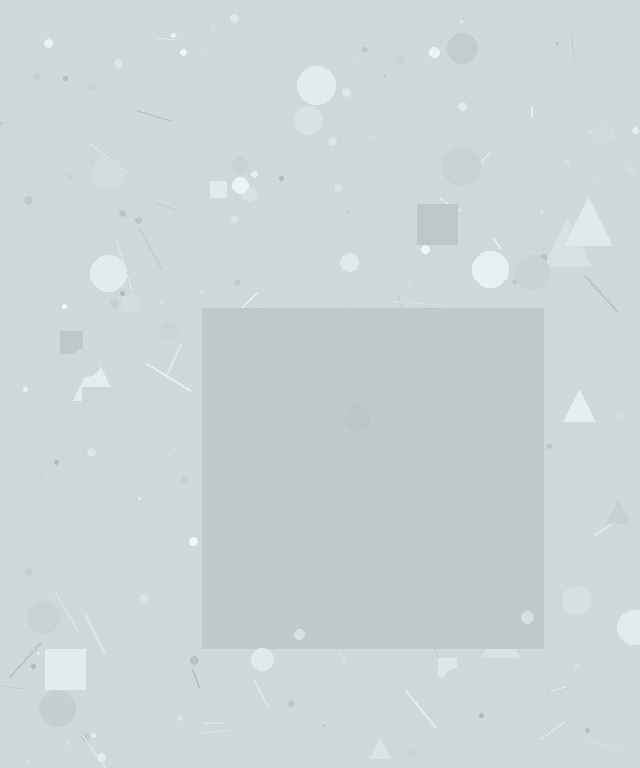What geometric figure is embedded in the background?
A square is embedded in the background.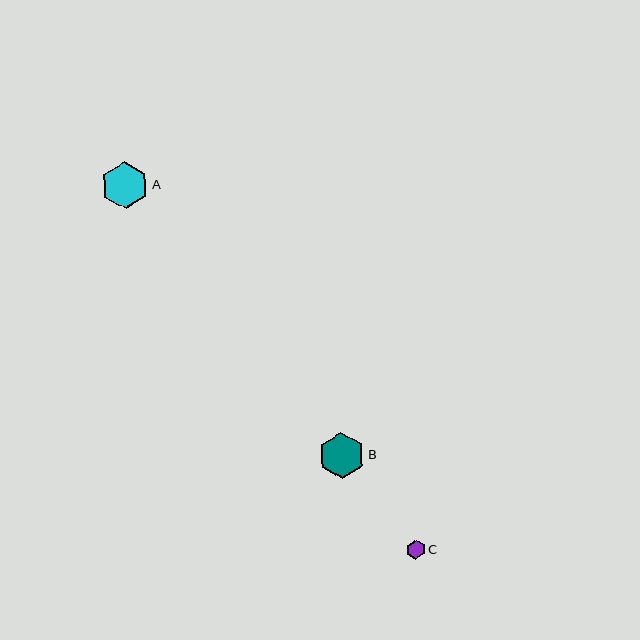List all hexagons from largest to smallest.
From largest to smallest: A, B, C.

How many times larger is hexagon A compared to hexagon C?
Hexagon A is approximately 2.5 times the size of hexagon C.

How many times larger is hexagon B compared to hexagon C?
Hexagon B is approximately 2.4 times the size of hexagon C.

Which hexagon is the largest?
Hexagon A is the largest with a size of approximately 47 pixels.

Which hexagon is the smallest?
Hexagon C is the smallest with a size of approximately 19 pixels.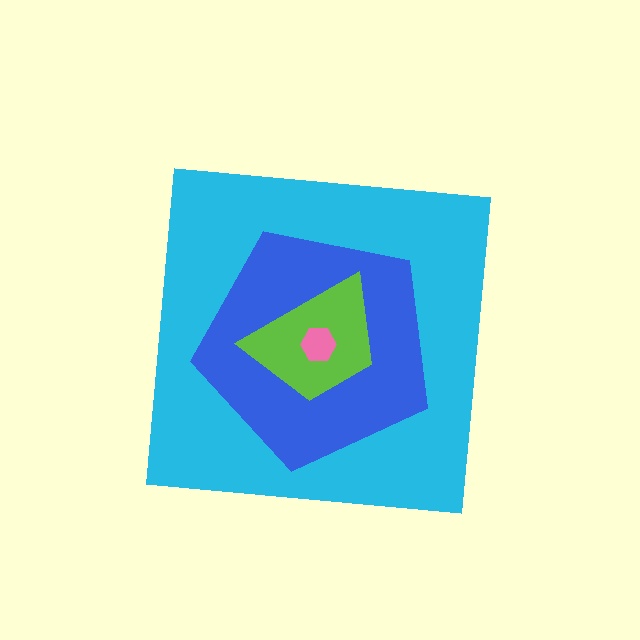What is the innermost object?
The pink hexagon.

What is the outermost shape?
The cyan square.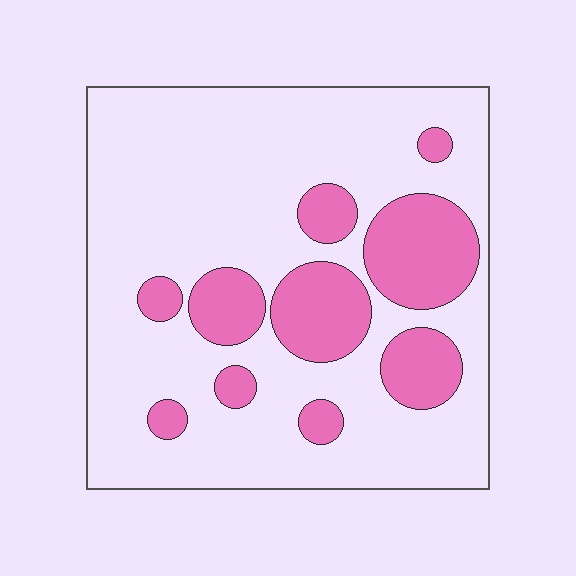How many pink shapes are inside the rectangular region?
10.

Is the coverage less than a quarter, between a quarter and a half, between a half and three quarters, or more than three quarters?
Less than a quarter.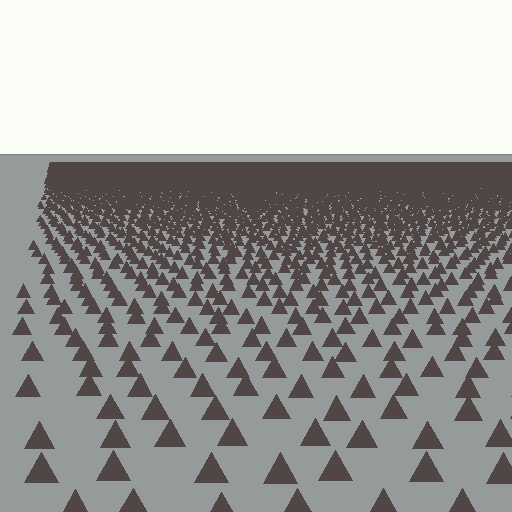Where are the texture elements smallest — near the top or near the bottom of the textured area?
Near the top.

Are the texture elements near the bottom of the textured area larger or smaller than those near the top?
Larger. Near the bottom, elements are closer to the viewer and appear at a bigger on-screen size.